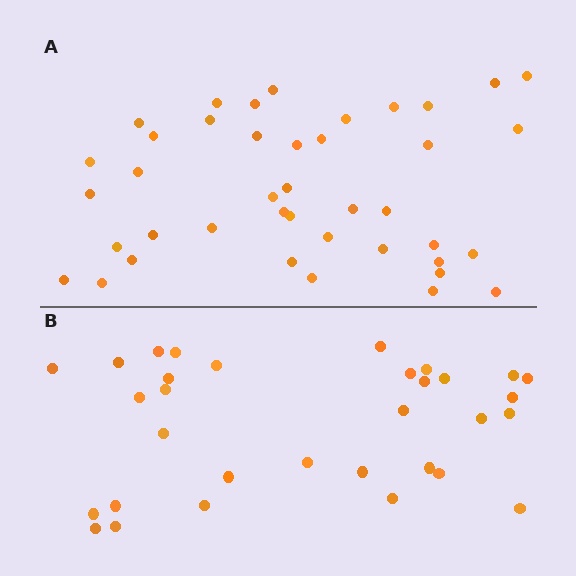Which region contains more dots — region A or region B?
Region A (the top region) has more dots.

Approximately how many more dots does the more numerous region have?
Region A has roughly 8 or so more dots than region B.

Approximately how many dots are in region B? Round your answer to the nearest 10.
About 30 dots. (The exact count is 32, which rounds to 30.)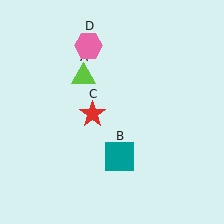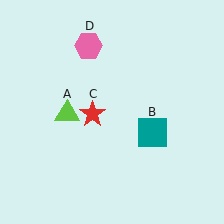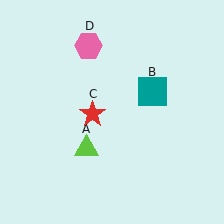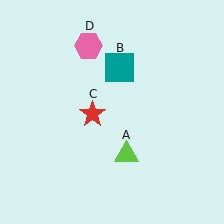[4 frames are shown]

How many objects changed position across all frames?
2 objects changed position: lime triangle (object A), teal square (object B).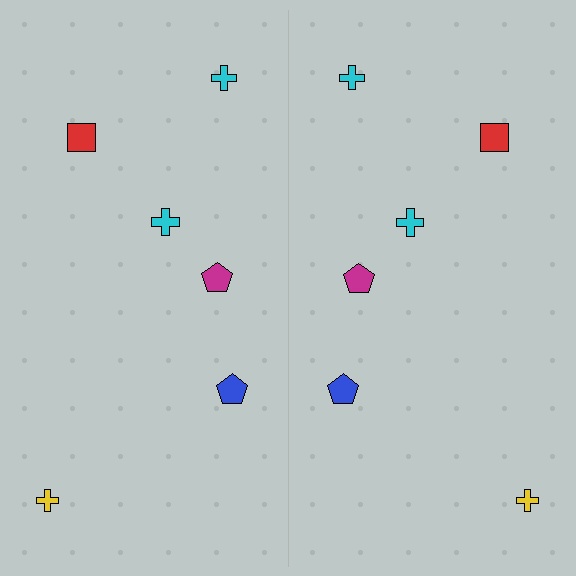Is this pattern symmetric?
Yes, this pattern has bilateral (reflection) symmetry.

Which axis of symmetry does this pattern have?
The pattern has a vertical axis of symmetry running through the center of the image.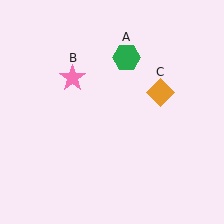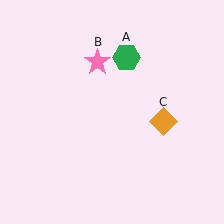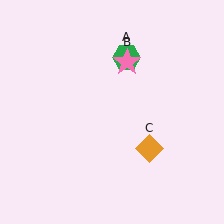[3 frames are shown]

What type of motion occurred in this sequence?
The pink star (object B), orange diamond (object C) rotated clockwise around the center of the scene.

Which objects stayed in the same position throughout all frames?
Green hexagon (object A) remained stationary.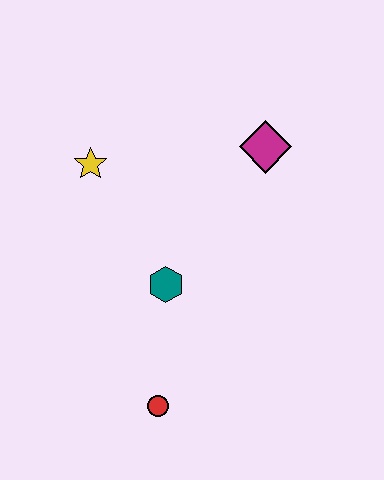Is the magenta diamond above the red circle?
Yes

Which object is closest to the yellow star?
The teal hexagon is closest to the yellow star.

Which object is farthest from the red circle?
The magenta diamond is farthest from the red circle.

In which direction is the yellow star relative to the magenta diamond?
The yellow star is to the left of the magenta diamond.